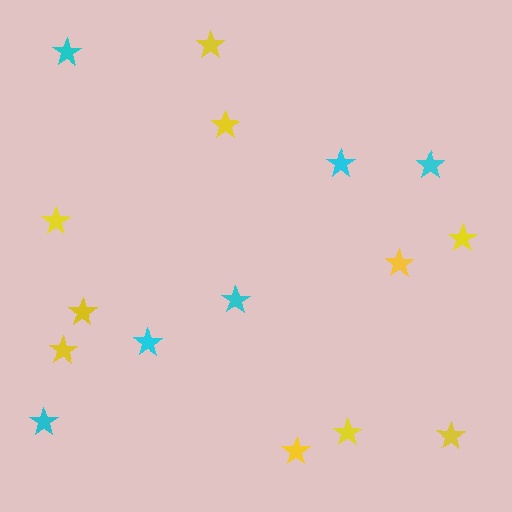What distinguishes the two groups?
There are 2 groups: one group of cyan stars (6) and one group of yellow stars (10).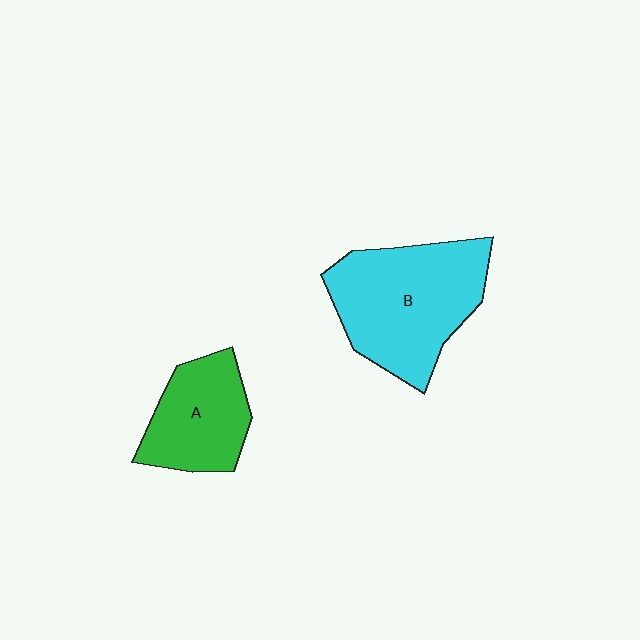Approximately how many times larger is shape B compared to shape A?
Approximately 1.6 times.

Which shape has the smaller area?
Shape A (green).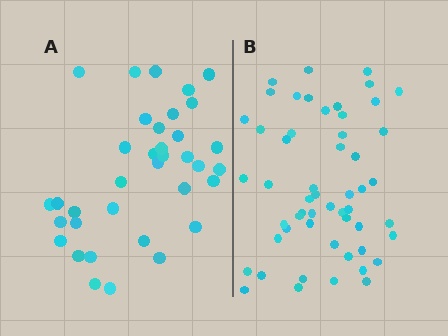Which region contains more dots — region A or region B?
Region B (the right region) has more dots.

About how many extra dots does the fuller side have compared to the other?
Region B has approximately 20 more dots than region A.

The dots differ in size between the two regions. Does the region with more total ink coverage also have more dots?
No. Region A has more total ink coverage because its dots are larger, but region B actually contains more individual dots. Total area can be misleading — the number of items is what matters here.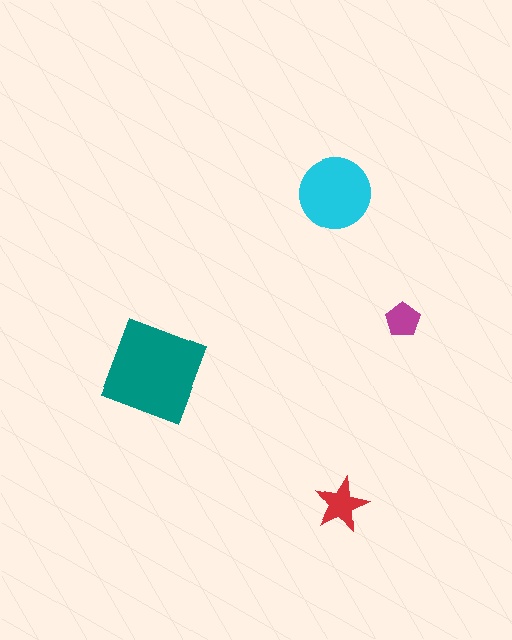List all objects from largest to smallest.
The teal diamond, the cyan circle, the red star, the magenta pentagon.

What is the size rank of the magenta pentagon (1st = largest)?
4th.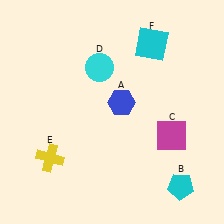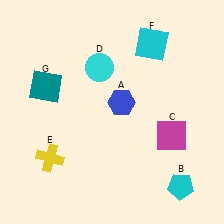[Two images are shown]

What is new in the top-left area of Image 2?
A teal square (G) was added in the top-left area of Image 2.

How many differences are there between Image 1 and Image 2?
There is 1 difference between the two images.